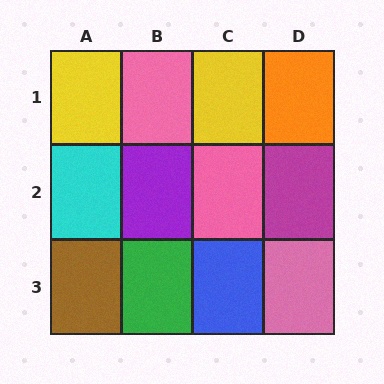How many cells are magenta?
1 cell is magenta.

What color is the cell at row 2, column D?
Magenta.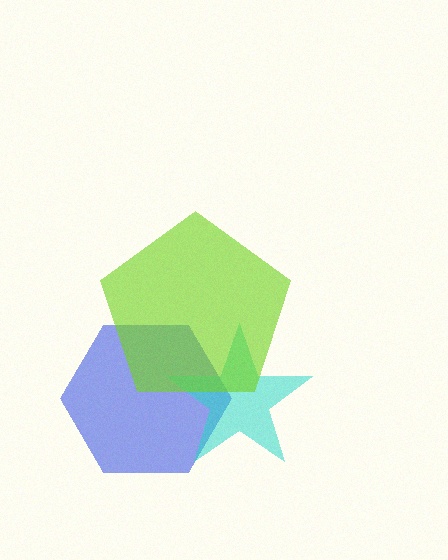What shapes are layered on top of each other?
The layered shapes are: a blue hexagon, a cyan star, a lime pentagon.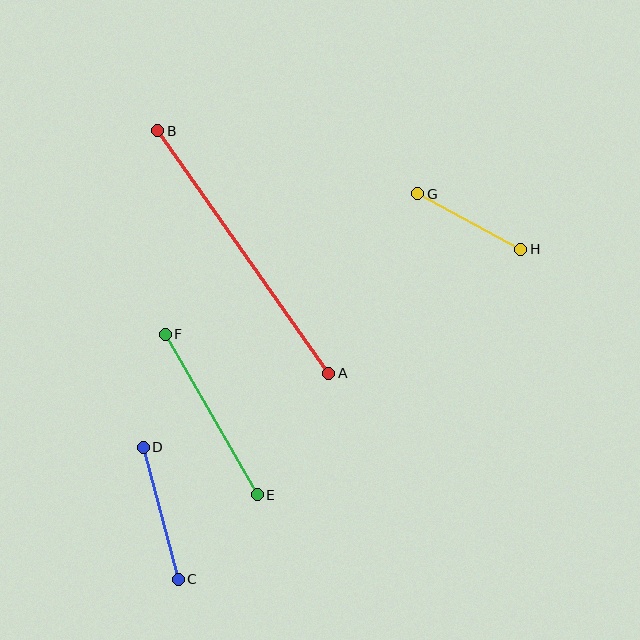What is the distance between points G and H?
The distance is approximately 117 pixels.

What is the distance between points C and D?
The distance is approximately 137 pixels.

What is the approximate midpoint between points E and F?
The midpoint is at approximately (211, 415) pixels.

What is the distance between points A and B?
The distance is approximately 297 pixels.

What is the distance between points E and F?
The distance is approximately 185 pixels.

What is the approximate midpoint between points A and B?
The midpoint is at approximately (243, 252) pixels.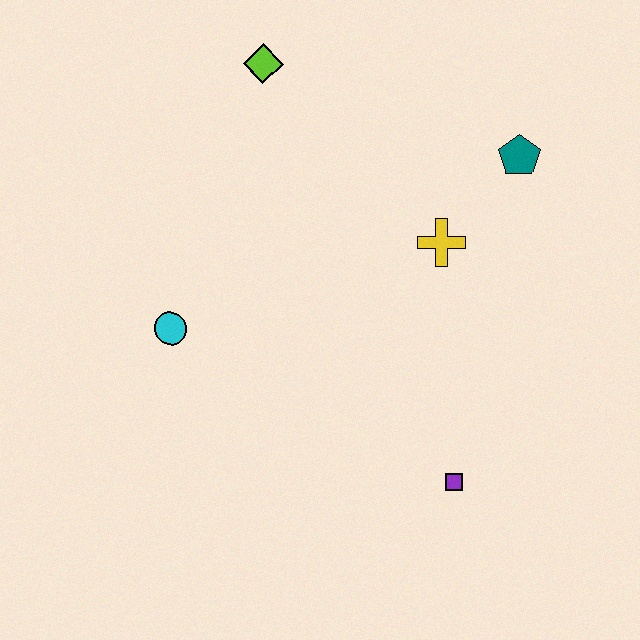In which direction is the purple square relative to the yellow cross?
The purple square is below the yellow cross.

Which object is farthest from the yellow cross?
The cyan circle is farthest from the yellow cross.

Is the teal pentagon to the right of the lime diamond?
Yes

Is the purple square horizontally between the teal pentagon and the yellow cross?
Yes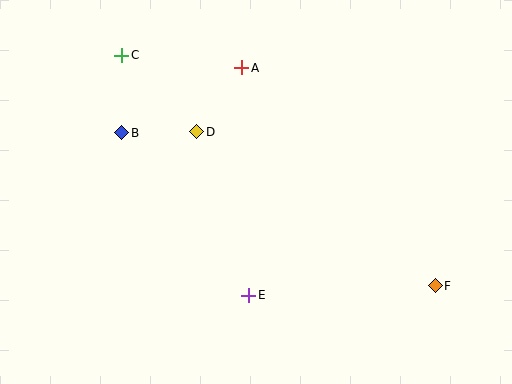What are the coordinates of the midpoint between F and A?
The midpoint between F and A is at (339, 177).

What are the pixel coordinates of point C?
Point C is at (122, 55).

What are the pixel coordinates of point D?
Point D is at (197, 132).